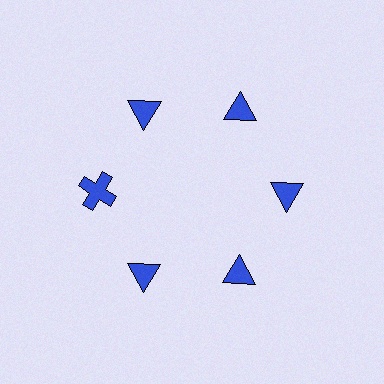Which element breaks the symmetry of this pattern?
The blue cross at roughly the 9 o'clock position breaks the symmetry. All other shapes are blue triangles.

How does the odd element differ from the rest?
It has a different shape: cross instead of triangle.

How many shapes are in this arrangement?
There are 6 shapes arranged in a ring pattern.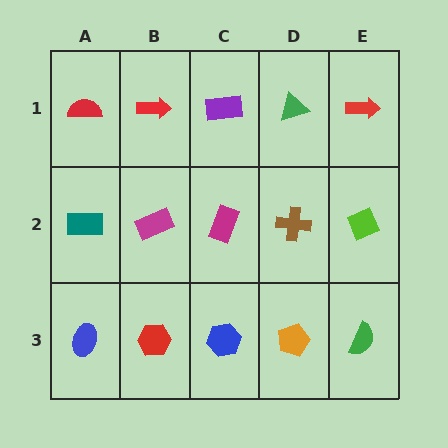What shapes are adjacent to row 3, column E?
A lime diamond (row 2, column E), an orange pentagon (row 3, column D).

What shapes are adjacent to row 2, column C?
A purple rectangle (row 1, column C), a blue hexagon (row 3, column C), a magenta rectangle (row 2, column B), a brown cross (row 2, column D).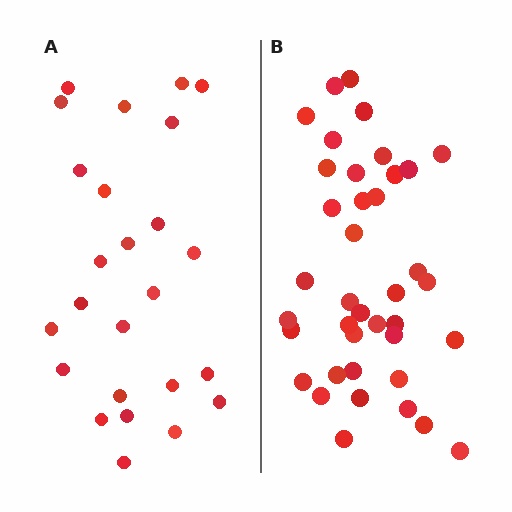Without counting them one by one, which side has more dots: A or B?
Region B (the right region) has more dots.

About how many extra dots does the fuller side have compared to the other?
Region B has approximately 15 more dots than region A.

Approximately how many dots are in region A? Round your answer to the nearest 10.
About 20 dots. (The exact count is 25, which rounds to 20.)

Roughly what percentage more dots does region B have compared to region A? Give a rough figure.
About 55% more.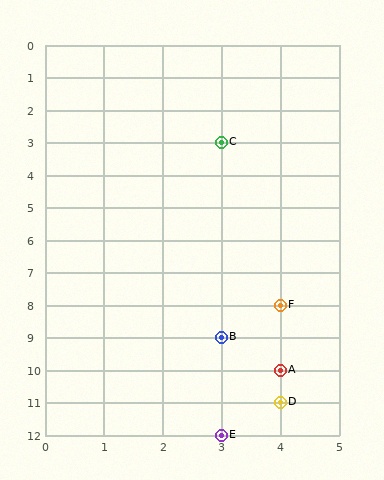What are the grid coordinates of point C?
Point C is at grid coordinates (3, 3).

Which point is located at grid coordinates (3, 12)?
Point E is at (3, 12).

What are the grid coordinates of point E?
Point E is at grid coordinates (3, 12).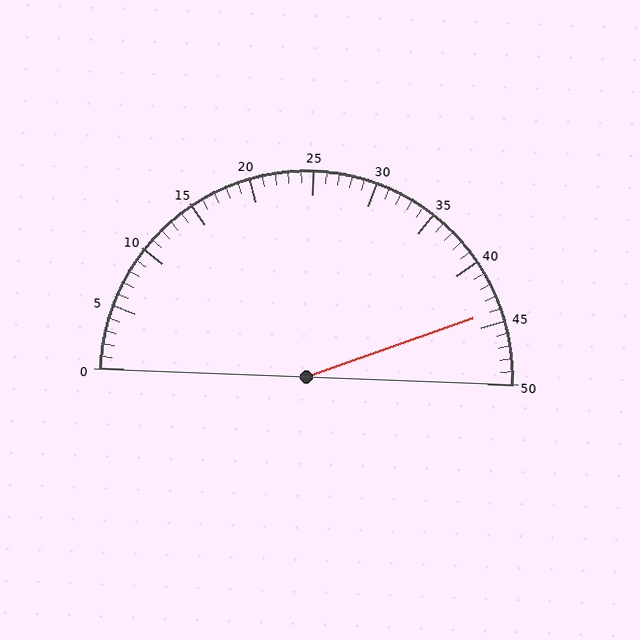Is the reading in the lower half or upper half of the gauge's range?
The reading is in the upper half of the range (0 to 50).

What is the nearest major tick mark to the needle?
The nearest major tick mark is 45.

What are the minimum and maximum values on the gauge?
The gauge ranges from 0 to 50.